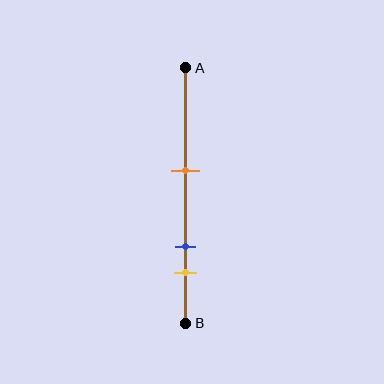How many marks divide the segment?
There are 3 marks dividing the segment.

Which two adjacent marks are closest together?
The blue and yellow marks are the closest adjacent pair.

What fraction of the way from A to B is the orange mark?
The orange mark is approximately 40% (0.4) of the way from A to B.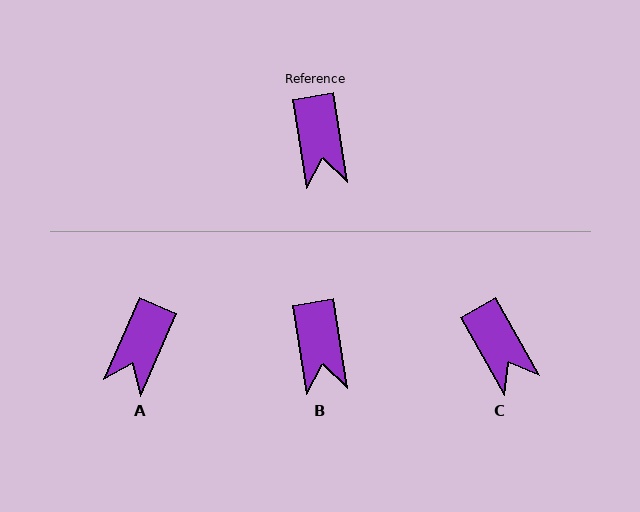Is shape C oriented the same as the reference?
No, it is off by about 21 degrees.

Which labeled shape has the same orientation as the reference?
B.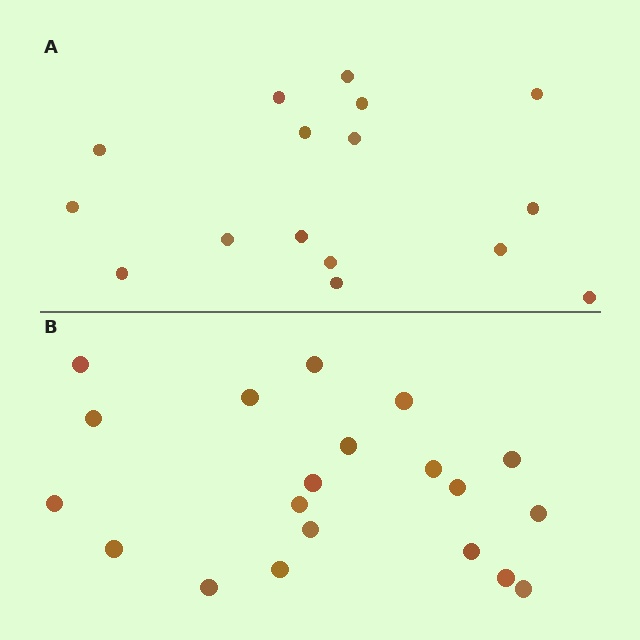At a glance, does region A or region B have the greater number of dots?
Region B (the bottom region) has more dots.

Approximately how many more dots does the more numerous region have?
Region B has about 4 more dots than region A.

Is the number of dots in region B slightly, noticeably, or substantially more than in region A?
Region B has noticeably more, but not dramatically so. The ratio is roughly 1.2 to 1.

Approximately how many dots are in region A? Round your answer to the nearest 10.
About 20 dots. (The exact count is 16, which rounds to 20.)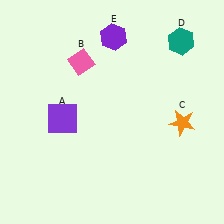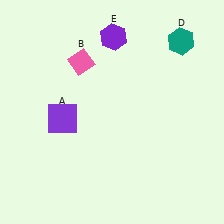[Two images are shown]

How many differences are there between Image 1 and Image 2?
There is 1 difference between the two images.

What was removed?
The orange star (C) was removed in Image 2.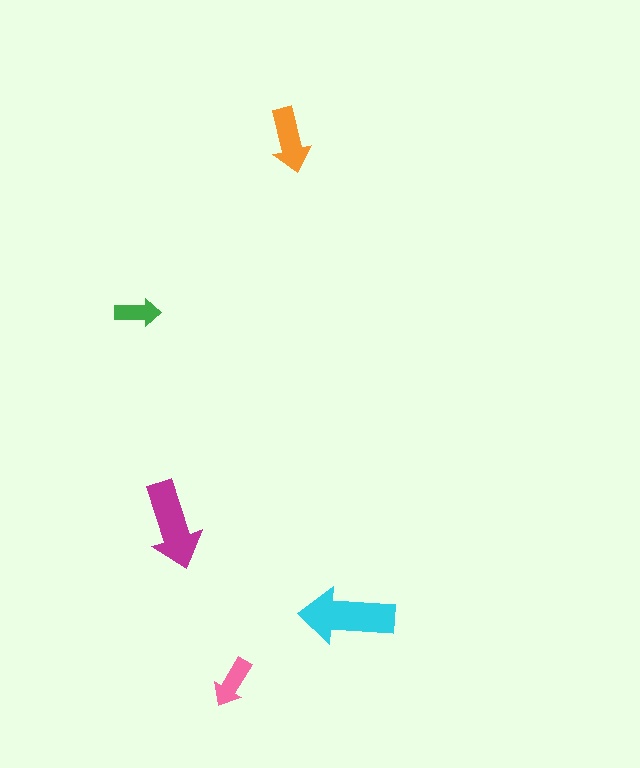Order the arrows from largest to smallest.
the cyan one, the magenta one, the orange one, the pink one, the green one.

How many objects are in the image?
There are 5 objects in the image.